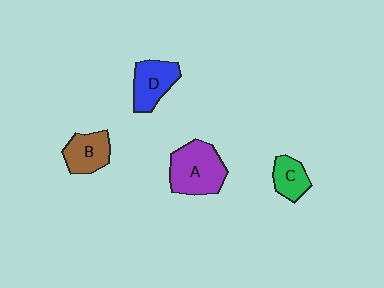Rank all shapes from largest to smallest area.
From largest to smallest: A (purple), D (blue), B (brown), C (green).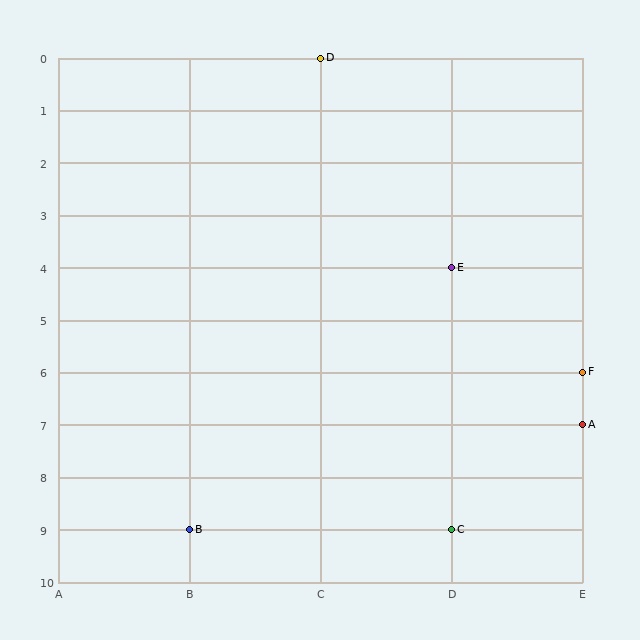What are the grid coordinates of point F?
Point F is at grid coordinates (E, 6).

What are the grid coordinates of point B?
Point B is at grid coordinates (B, 9).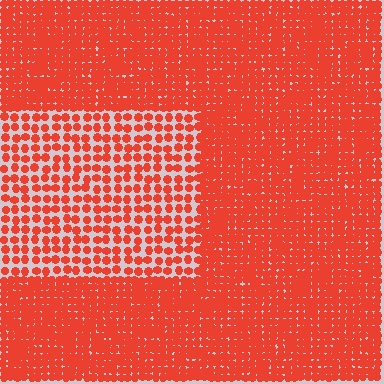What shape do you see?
I see a rectangle.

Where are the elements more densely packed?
The elements are more densely packed outside the rectangle boundary.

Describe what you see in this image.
The image contains small red elements arranged at two different densities. A rectangle-shaped region is visible where the elements are less densely packed than the surrounding area.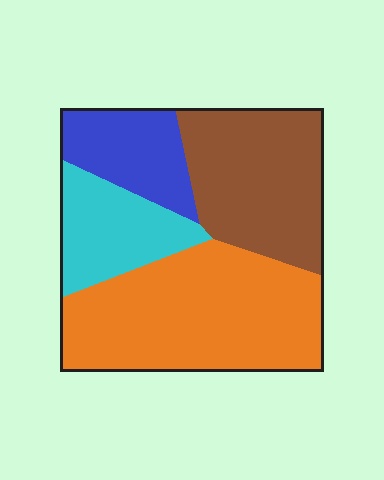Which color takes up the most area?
Orange, at roughly 40%.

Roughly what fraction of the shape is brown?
Brown takes up about one quarter (1/4) of the shape.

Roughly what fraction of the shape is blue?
Blue covers around 15% of the shape.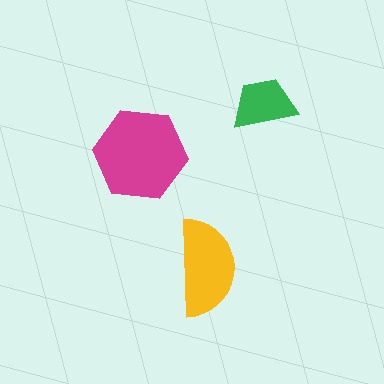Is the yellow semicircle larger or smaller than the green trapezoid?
Larger.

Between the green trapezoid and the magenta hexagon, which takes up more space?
The magenta hexagon.